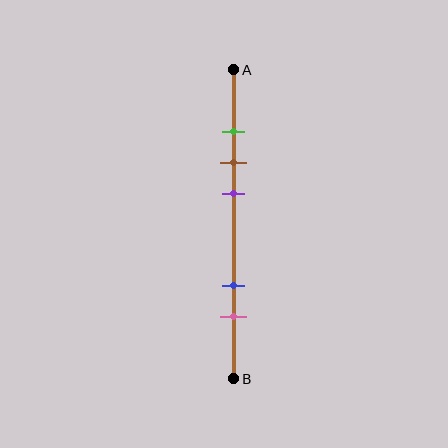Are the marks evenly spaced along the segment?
No, the marks are not evenly spaced.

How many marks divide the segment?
There are 5 marks dividing the segment.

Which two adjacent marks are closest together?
The green and brown marks are the closest adjacent pair.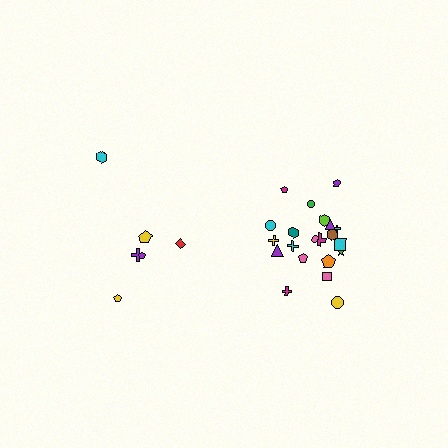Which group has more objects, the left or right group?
The right group.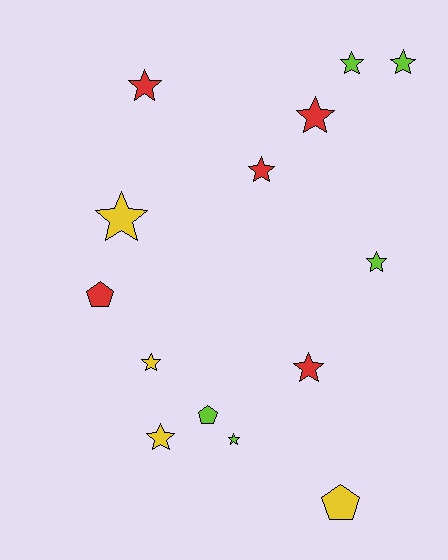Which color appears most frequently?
Red, with 5 objects.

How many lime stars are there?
There are 4 lime stars.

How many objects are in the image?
There are 14 objects.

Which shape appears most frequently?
Star, with 11 objects.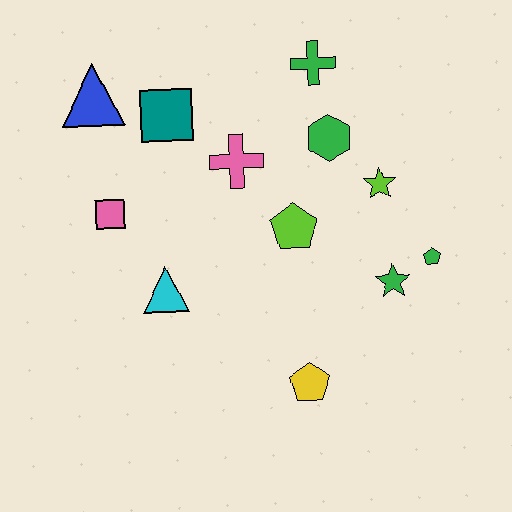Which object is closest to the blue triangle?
The teal square is closest to the blue triangle.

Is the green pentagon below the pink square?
Yes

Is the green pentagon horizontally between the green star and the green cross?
No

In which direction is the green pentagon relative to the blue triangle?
The green pentagon is to the right of the blue triangle.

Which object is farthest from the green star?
The blue triangle is farthest from the green star.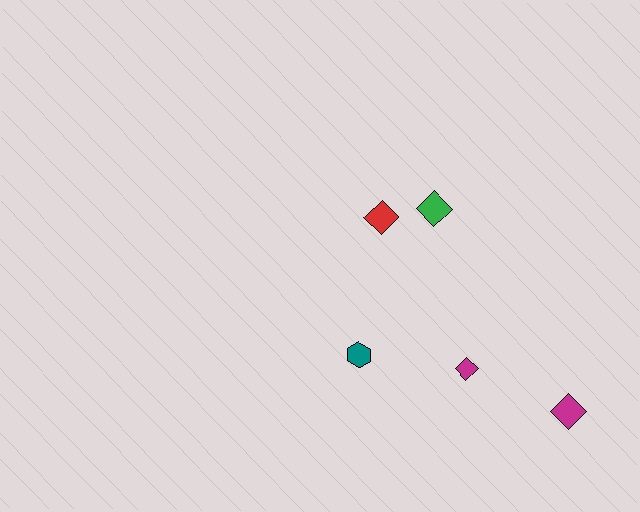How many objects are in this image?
There are 5 objects.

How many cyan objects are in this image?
There are no cyan objects.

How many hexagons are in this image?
There is 1 hexagon.